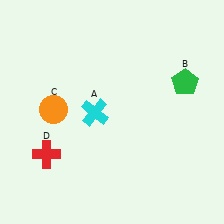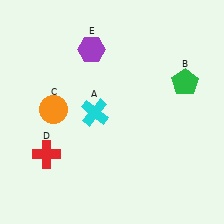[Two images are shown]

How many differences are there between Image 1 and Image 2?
There is 1 difference between the two images.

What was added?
A purple hexagon (E) was added in Image 2.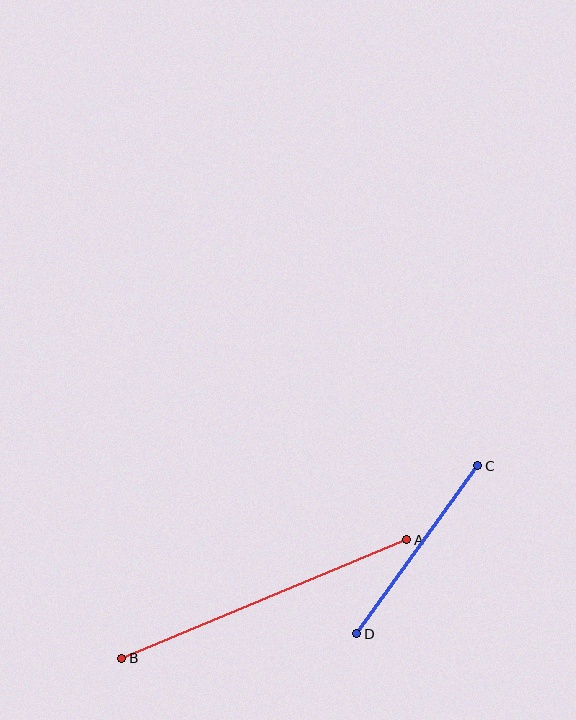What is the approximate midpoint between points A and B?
The midpoint is at approximately (264, 599) pixels.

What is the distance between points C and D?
The distance is approximately 207 pixels.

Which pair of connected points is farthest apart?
Points A and B are farthest apart.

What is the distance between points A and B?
The distance is approximately 309 pixels.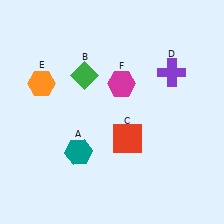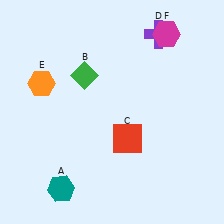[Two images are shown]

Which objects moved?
The objects that moved are: the teal hexagon (A), the purple cross (D), the magenta hexagon (F).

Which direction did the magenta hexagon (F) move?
The magenta hexagon (F) moved up.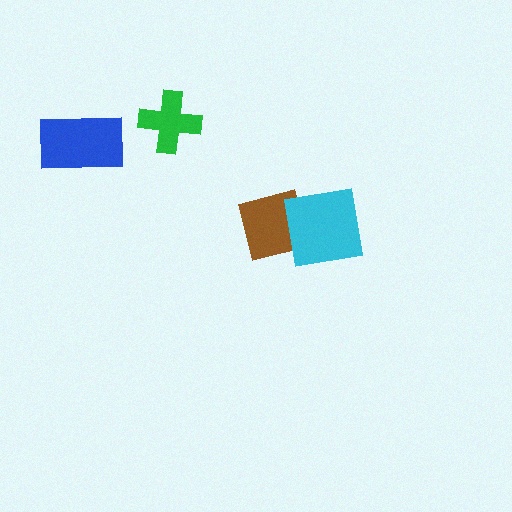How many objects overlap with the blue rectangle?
0 objects overlap with the blue rectangle.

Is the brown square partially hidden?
Yes, it is partially covered by another shape.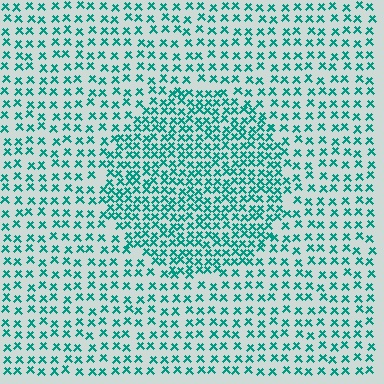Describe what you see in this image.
The image contains small teal elements arranged at two different densities. A circle-shaped region is visible where the elements are more densely packed than the surrounding area.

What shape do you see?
I see a circle.